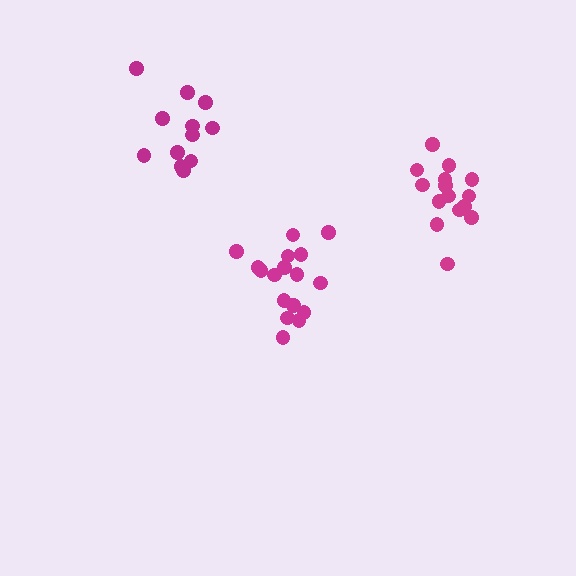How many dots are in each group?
Group 1: 12 dots, Group 2: 15 dots, Group 3: 17 dots (44 total).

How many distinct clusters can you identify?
There are 3 distinct clusters.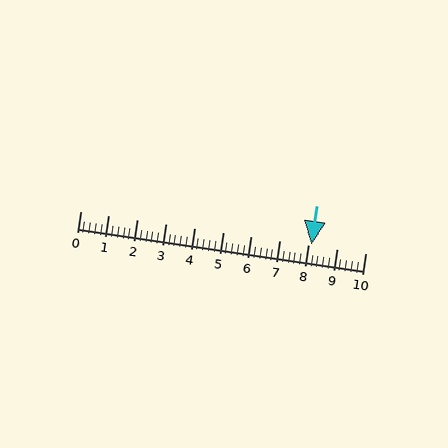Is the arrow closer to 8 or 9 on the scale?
The arrow is closer to 8.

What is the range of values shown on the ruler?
The ruler shows values from 0 to 10.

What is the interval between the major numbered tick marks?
The major tick marks are spaced 1 units apart.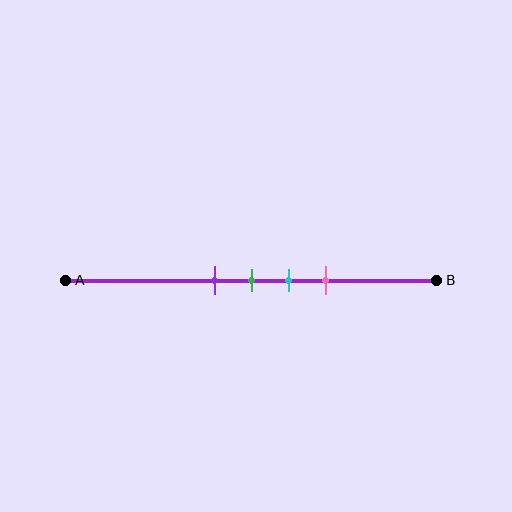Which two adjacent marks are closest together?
The purple and green marks are the closest adjacent pair.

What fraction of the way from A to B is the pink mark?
The pink mark is approximately 70% (0.7) of the way from A to B.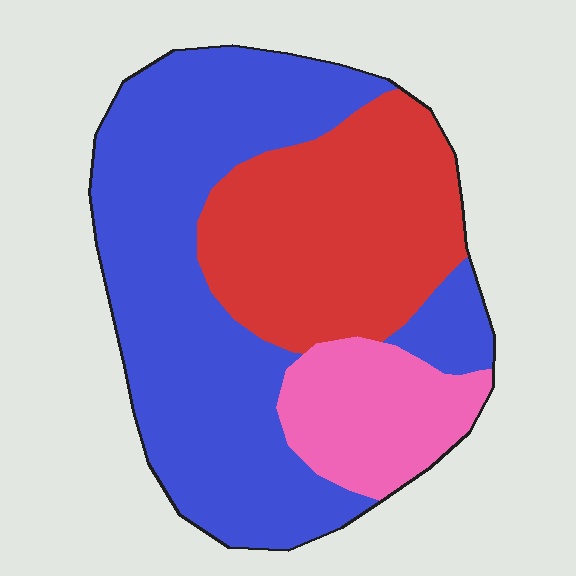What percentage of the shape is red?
Red covers 31% of the shape.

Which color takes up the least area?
Pink, at roughly 15%.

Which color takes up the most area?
Blue, at roughly 55%.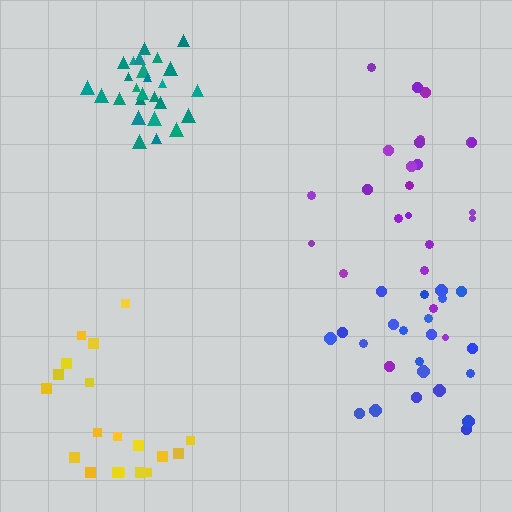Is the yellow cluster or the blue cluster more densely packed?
Blue.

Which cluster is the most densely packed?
Teal.